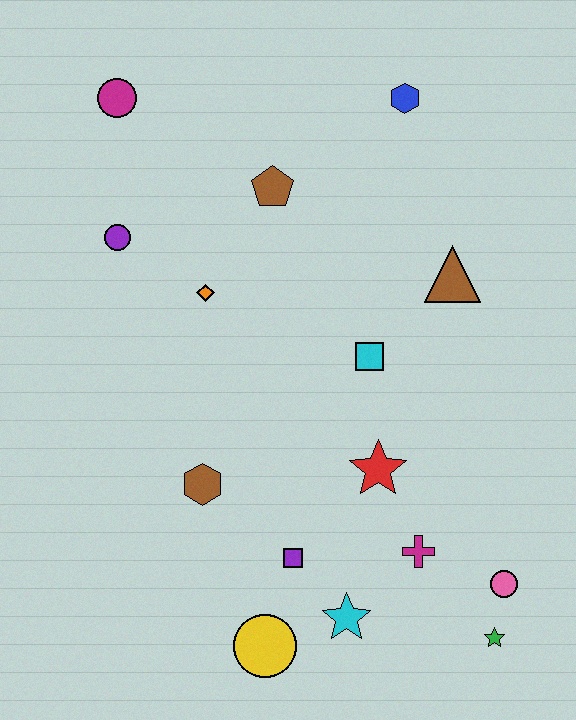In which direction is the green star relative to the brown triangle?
The green star is below the brown triangle.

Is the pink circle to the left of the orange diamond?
No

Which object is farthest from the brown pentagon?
The green star is farthest from the brown pentagon.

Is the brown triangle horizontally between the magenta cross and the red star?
No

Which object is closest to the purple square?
The cyan star is closest to the purple square.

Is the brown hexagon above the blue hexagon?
No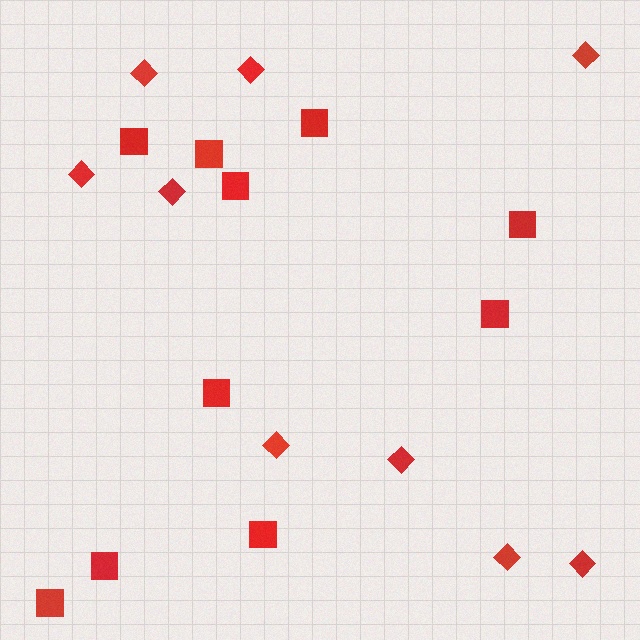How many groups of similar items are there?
There are 2 groups: one group of diamonds (9) and one group of squares (10).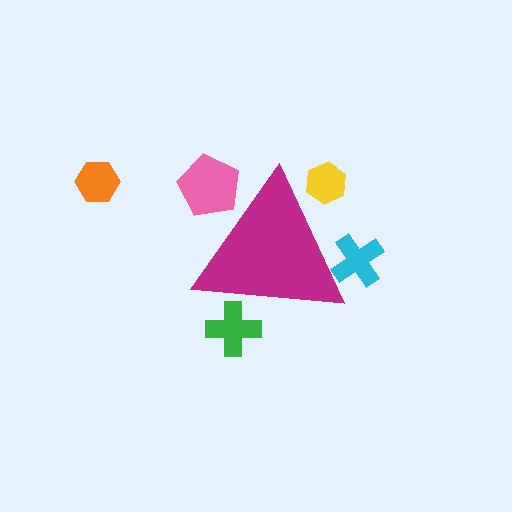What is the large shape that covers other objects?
A magenta triangle.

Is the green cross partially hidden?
Yes, the green cross is partially hidden behind the magenta triangle.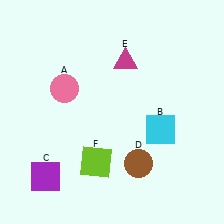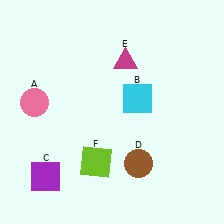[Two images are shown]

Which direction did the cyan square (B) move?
The cyan square (B) moved up.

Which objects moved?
The objects that moved are: the pink circle (A), the cyan square (B).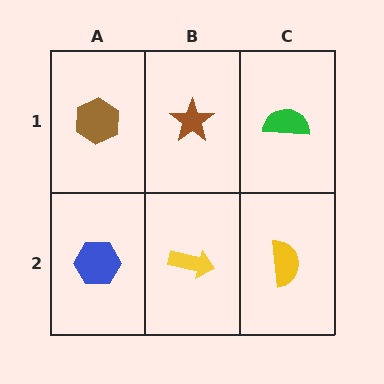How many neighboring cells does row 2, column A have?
2.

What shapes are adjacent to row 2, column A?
A brown hexagon (row 1, column A), a yellow arrow (row 2, column B).